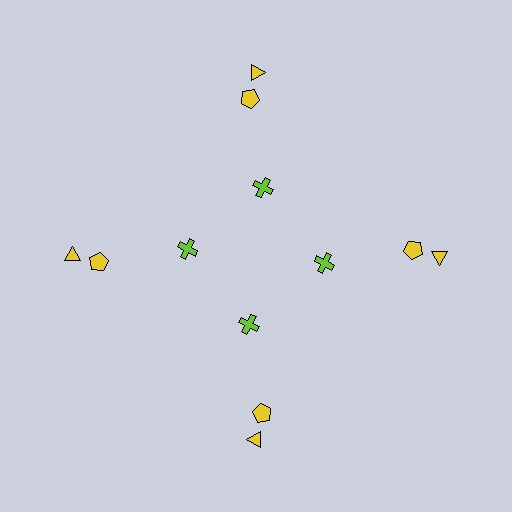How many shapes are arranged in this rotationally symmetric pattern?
There are 12 shapes, arranged in 4 groups of 3.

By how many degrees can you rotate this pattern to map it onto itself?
The pattern maps onto itself every 90 degrees of rotation.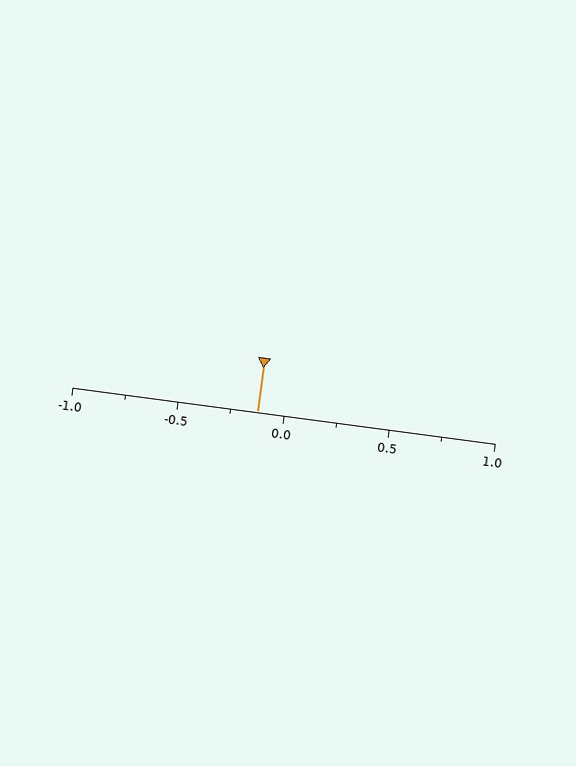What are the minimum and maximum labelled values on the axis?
The axis runs from -1.0 to 1.0.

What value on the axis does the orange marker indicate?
The marker indicates approximately -0.12.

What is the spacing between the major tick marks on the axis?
The major ticks are spaced 0.5 apart.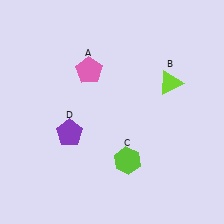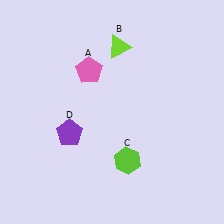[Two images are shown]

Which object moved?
The lime triangle (B) moved left.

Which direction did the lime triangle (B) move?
The lime triangle (B) moved left.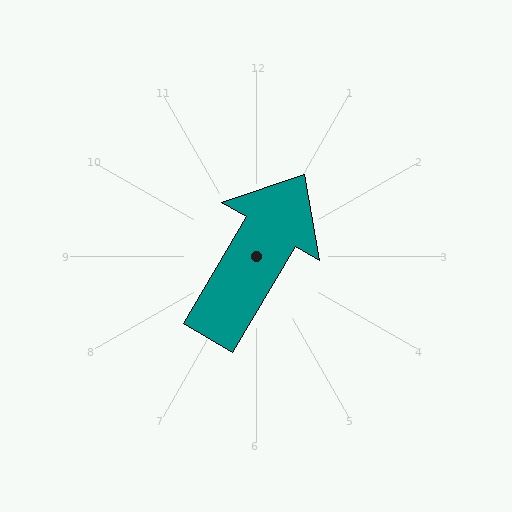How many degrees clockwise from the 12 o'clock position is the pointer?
Approximately 31 degrees.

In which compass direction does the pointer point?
Northeast.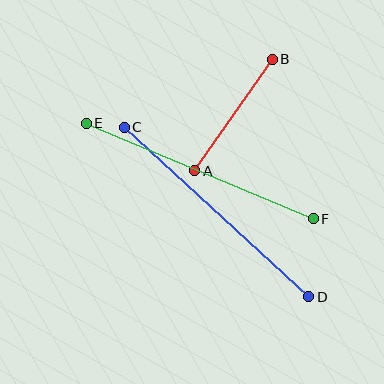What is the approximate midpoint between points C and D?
The midpoint is at approximately (217, 212) pixels.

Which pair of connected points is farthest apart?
Points C and D are farthest apart.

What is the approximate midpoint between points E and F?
The midpoint is at approximately (200, 171) pixels.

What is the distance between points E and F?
The distance is approximately 246 pixels.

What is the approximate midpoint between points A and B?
The midpoint is at approximately (234, 115) pixels.